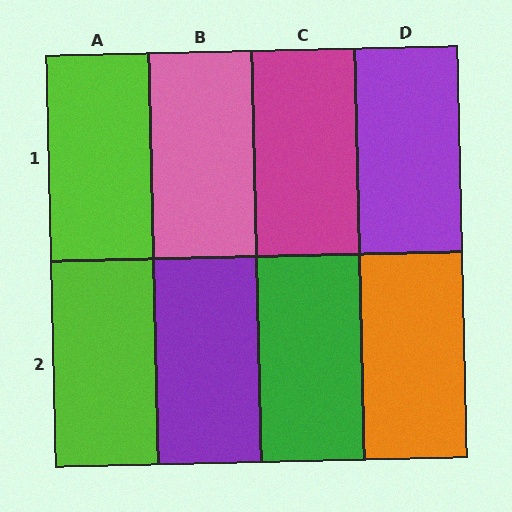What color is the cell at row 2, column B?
Purple.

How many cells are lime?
2 cells are lime.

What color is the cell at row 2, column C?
Green.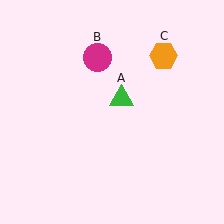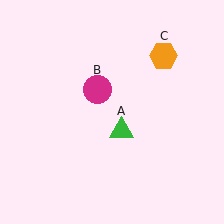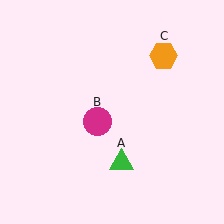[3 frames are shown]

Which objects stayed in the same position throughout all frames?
Orange hexagon (object C) remained stationary.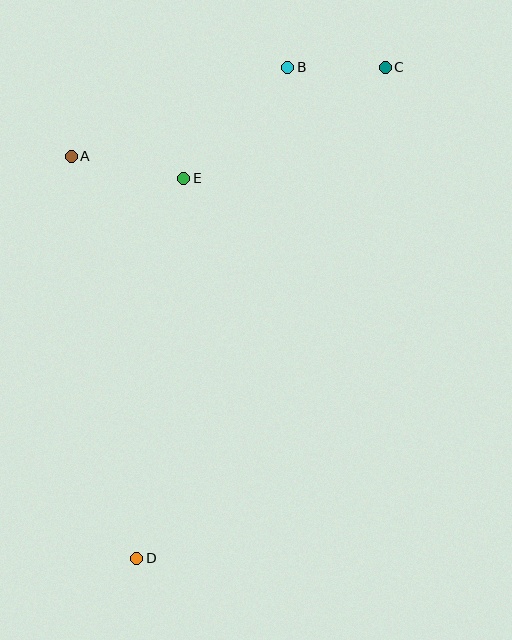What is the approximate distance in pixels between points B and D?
The distance between B and D is approximately 513 pixels.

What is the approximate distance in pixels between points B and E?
The distance between B and E is approximately 152 pixels.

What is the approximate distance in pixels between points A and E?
The distance between A and E is approximately 114 pixels.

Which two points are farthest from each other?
Points C and D are farthest from each other.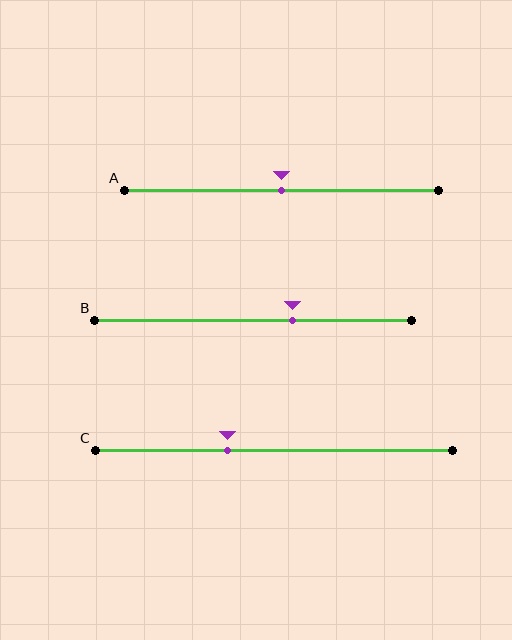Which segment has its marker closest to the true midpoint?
Segment A has its marker closest to the true midpoint.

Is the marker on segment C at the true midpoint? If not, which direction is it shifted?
No, the marker on segment C is shifted to the left by about 13% of the segment length.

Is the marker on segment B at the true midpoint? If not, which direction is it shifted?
No, the marker on segment B is shifted to the right by about 13% of the segment length.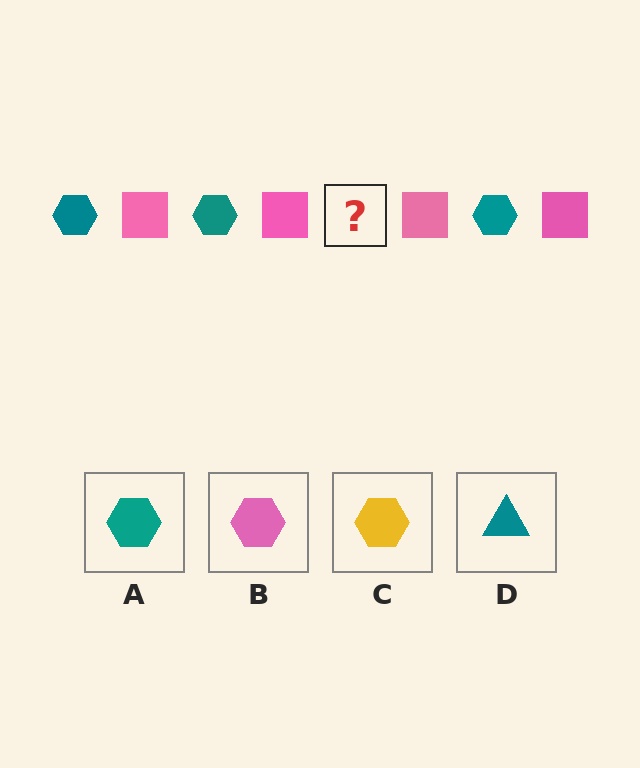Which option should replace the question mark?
Option A.